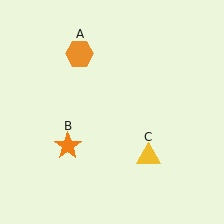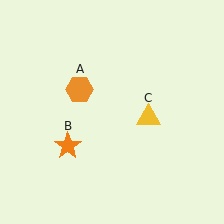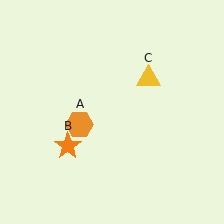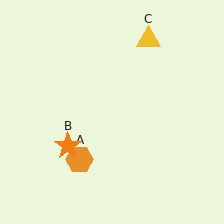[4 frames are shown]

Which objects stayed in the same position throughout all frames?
Orange star (object B) remained stationary.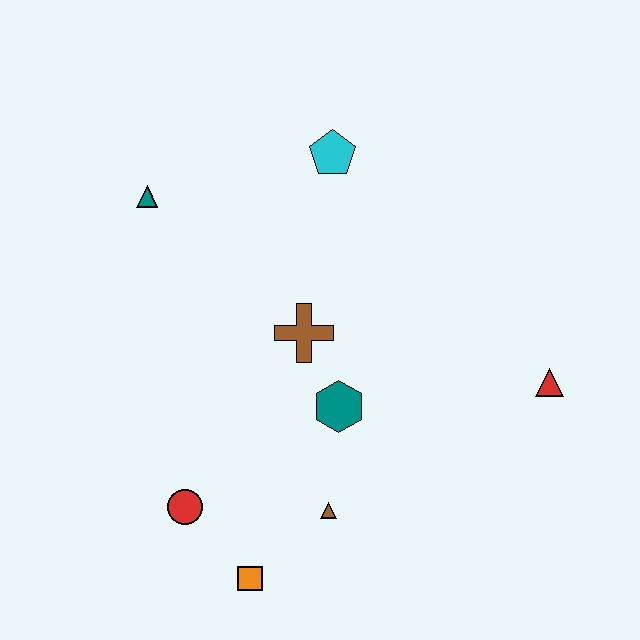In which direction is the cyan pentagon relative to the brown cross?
The cyan pentagon is above the brown cross.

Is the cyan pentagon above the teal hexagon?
Yes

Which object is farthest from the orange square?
The cyan pentagon is farthest from the orange square.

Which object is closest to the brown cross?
The teal hexagon is closest to the brown cross.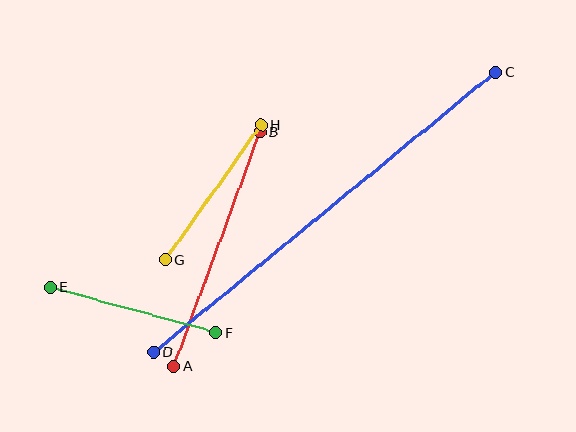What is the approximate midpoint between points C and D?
The midpoint is at approximately (324, 212) pixels.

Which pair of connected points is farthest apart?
Points C and D are farthest apart.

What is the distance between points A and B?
The distance is approximately 249 pixels.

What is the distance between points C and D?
The distance is approximately 442 pixels.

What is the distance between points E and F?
The distance is approximately 172 pixels.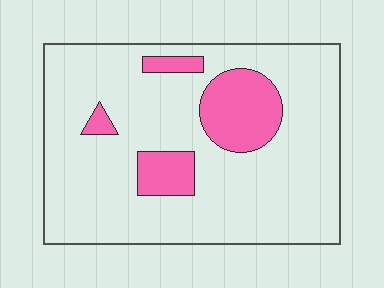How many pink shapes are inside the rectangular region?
4.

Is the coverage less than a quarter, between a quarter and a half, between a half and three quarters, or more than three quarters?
Less than a quarter.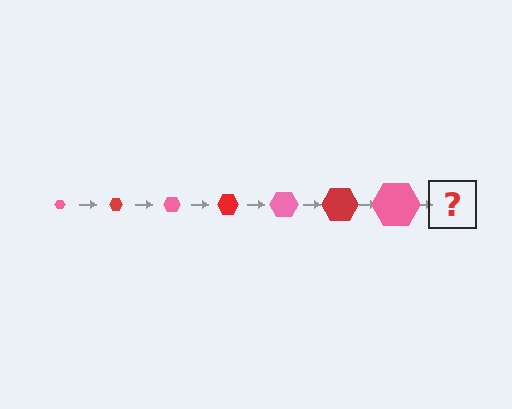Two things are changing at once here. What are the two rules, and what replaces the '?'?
The two rules are that the hexagon grows larger each step and the color cycles through pink and red. The '?' should be a red hexagon, larger than the previous one.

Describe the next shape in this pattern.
It should be a red hexagon, larger than the previous one.